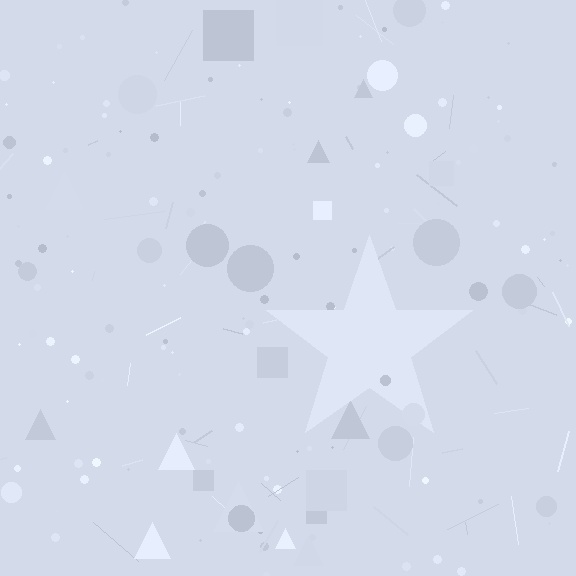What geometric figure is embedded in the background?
A star is embedded in the background.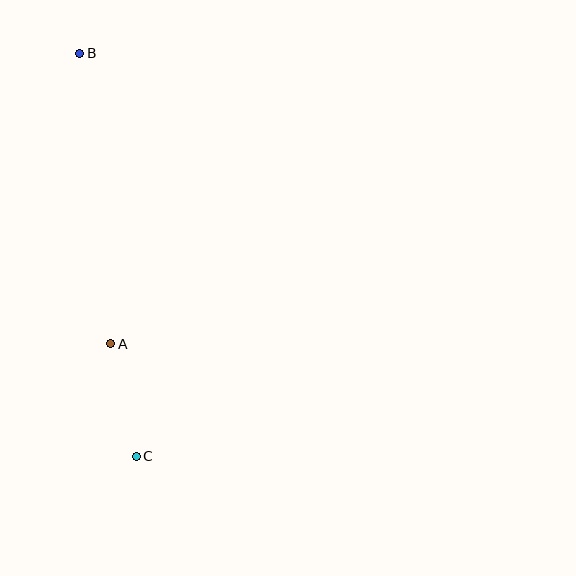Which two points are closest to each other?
Points A and C are closest to each other.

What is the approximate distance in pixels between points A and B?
The distance between A and B is approximately 292 pixels.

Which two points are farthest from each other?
Points B and C are farthest from each other.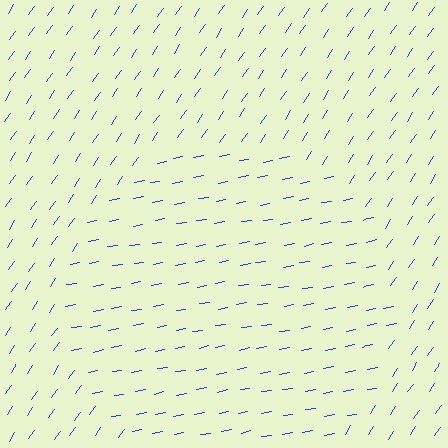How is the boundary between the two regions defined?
The boundary is defined purely by a change in line orientation (approximately 45 degrees difference). All lines are the same color and thickness.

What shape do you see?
I see a circle.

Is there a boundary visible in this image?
Yes, there is a texture boundary formed by a change in line orientation.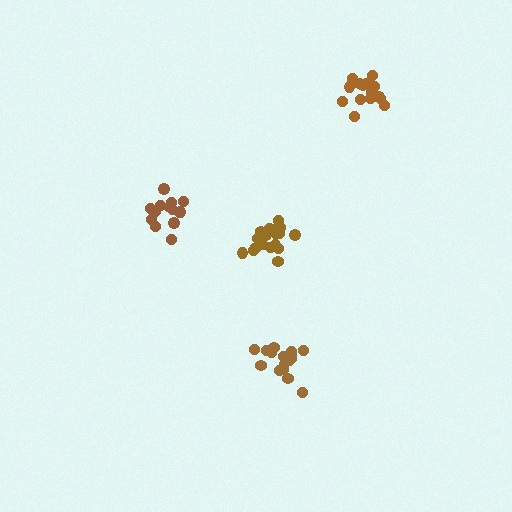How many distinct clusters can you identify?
There are 4 distinct clusters.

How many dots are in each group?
Group 1: 16 dots, Group 2: 17 dots, Group 3: 19 dots, Group 4: 14 dots (66 total).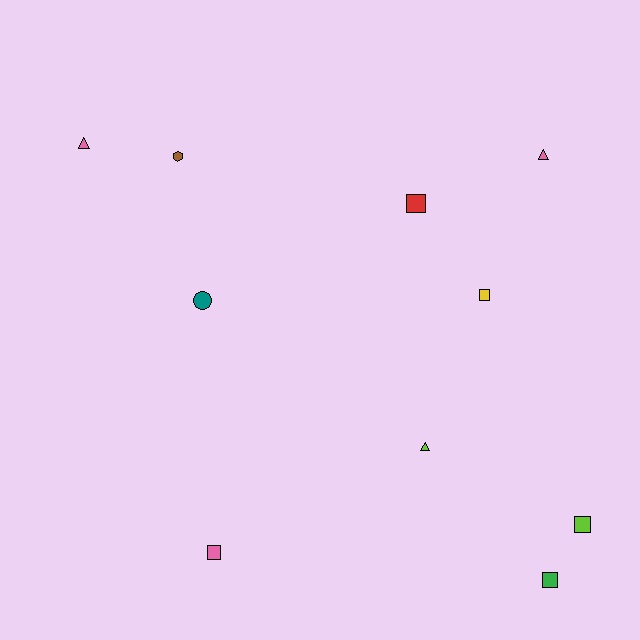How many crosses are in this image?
There are no crosses.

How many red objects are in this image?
There is 1 red object.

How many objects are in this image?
There are 10 objects.